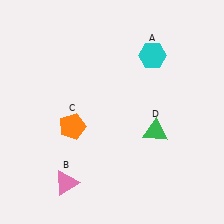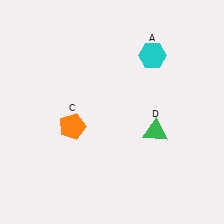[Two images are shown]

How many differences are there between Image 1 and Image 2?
There is 1 difference between the two images.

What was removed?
The pink triangle (B) was removed in Image 2.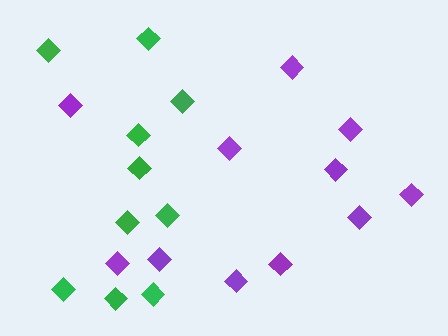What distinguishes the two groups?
There are 2 groups: one group of green diamonds (10) and one group of purple diamonds (11).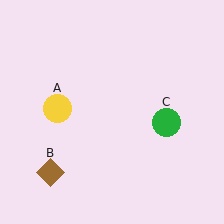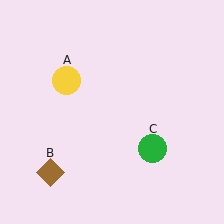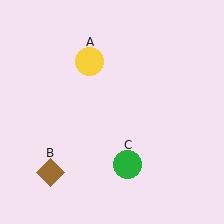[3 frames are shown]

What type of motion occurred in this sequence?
The yellow circle (object A), green circle (object C) rotated clockwise around the center of the scene.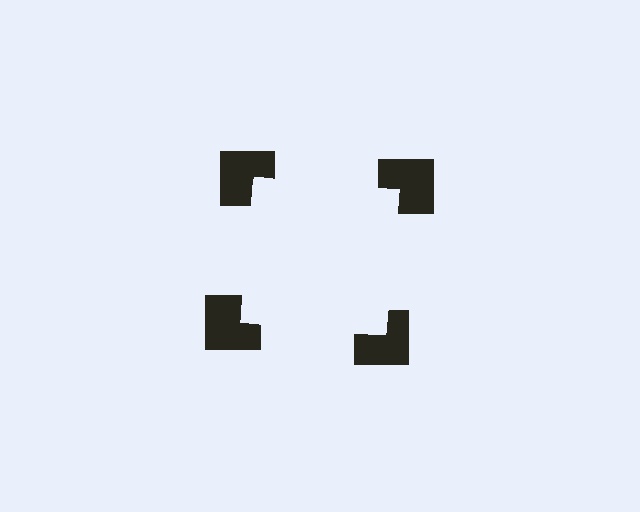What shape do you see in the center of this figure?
An illusory square — its edges are inferred from the aligned wedge cuts in the notched squares, not physically drawn.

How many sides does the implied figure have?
4 sides.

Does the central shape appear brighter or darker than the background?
It typically appears slightly brighter than the background, even though no actual brightness change is drawn.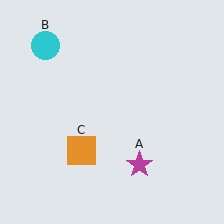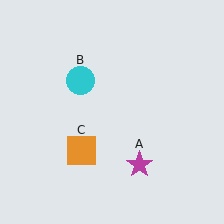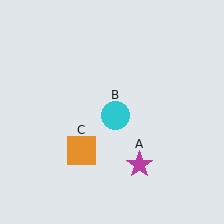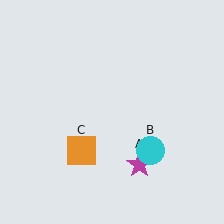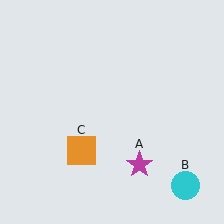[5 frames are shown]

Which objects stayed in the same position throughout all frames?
Magenta star (object A) and orange square (object C) remained stationary.